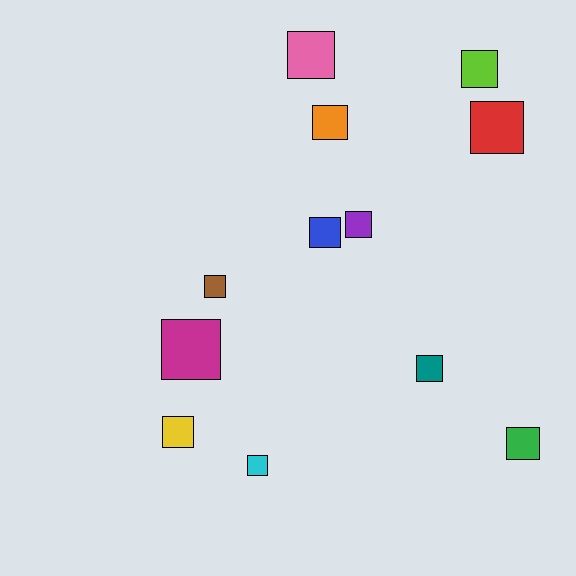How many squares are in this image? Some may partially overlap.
There are 12 squares.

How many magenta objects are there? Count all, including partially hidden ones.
There is 1 magenta object.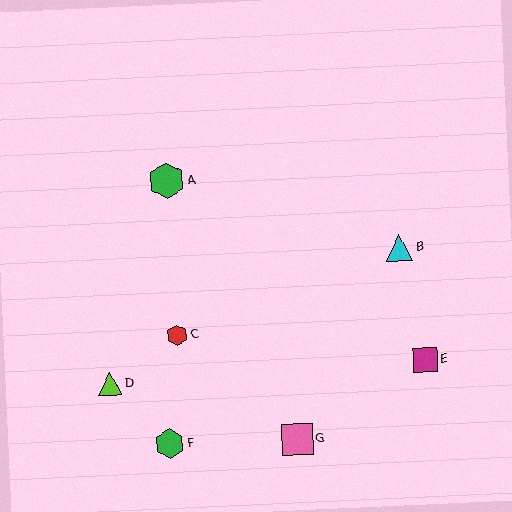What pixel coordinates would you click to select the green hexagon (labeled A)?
Click at (167, 181) to select the green hexagon A.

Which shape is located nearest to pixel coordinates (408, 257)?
The cyan triangle (labeled B) at (400, 248) is nearest to that location.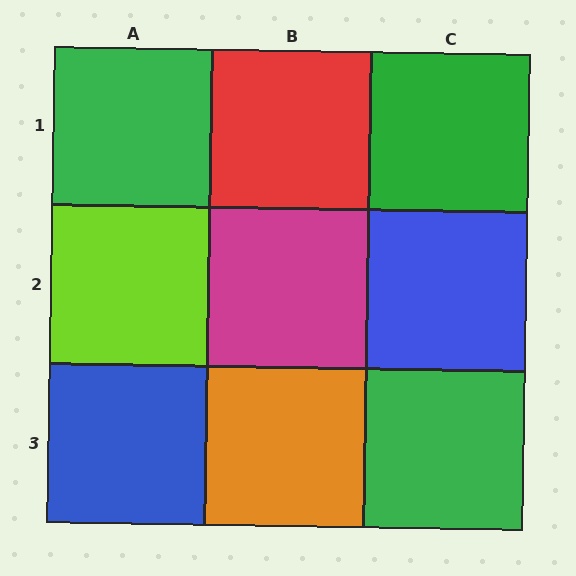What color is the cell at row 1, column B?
Red.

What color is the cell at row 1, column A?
Green.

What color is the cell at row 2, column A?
Lime.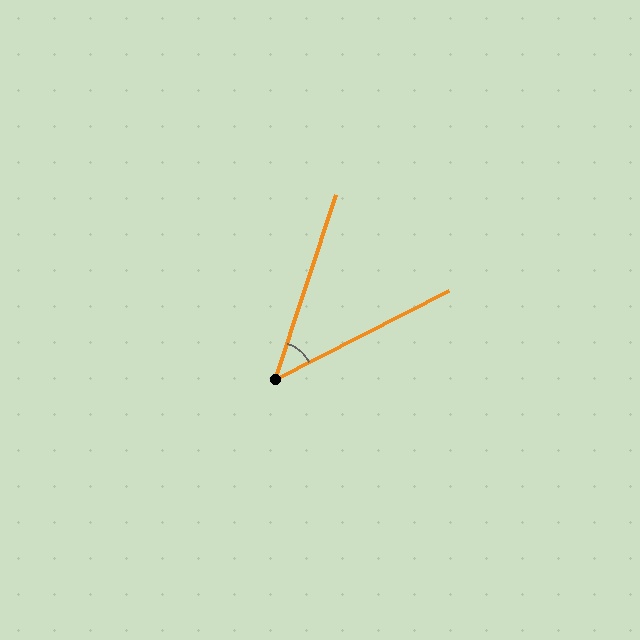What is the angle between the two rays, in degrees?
Approximately 45 degrees.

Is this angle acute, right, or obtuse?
It is acute.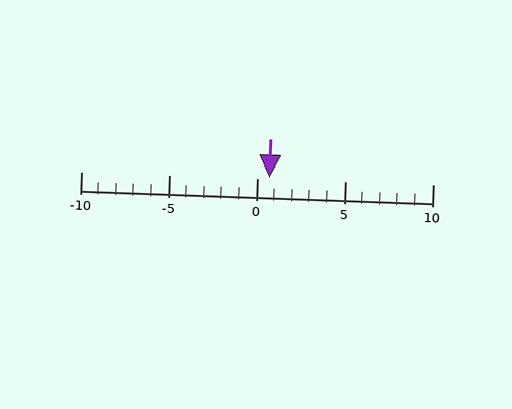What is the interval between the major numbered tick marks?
The major tick marks are spaced 5 units apart.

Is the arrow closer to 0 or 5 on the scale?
The arrow is closer to 0.